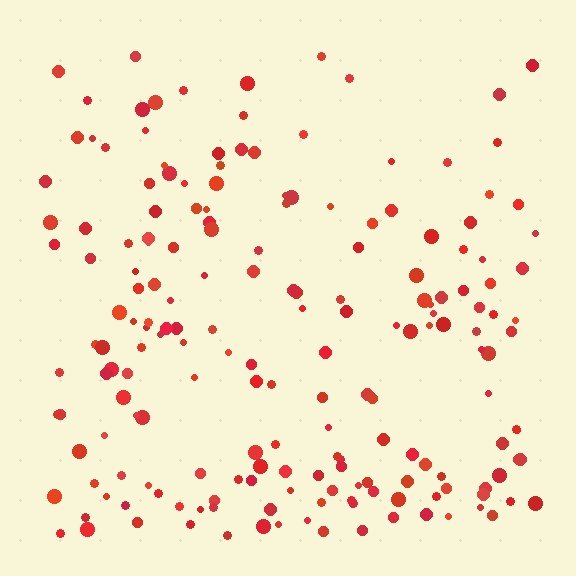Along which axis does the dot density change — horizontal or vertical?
Vertical.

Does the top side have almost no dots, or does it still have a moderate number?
Still a moderate number, just noticeably fewer than the bottom.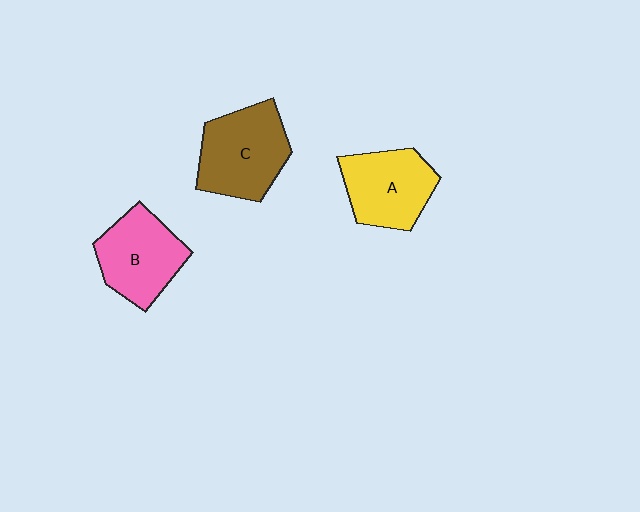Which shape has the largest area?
Shape C (brown).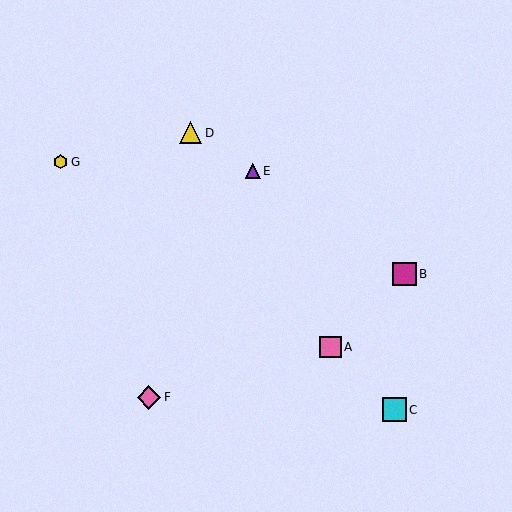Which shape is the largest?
The pink diamond (labeled F) is the largest.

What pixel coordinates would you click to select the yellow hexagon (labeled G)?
Click at (61, 162) to select the yellow hexagon G.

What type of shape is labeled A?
Shape A is a pink square.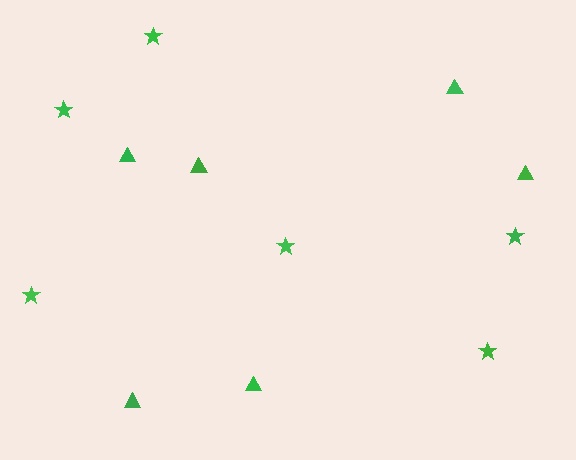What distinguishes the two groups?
There are 2 groups: one group of stars (6) and one group of triangles (6).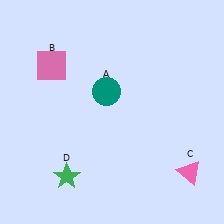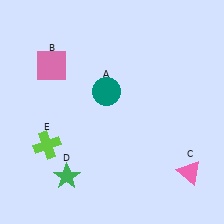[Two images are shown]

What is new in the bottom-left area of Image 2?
A lime cross (E) was added in the bottom-left area of Image 2.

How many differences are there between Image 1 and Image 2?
There is 1 difference between the two images.